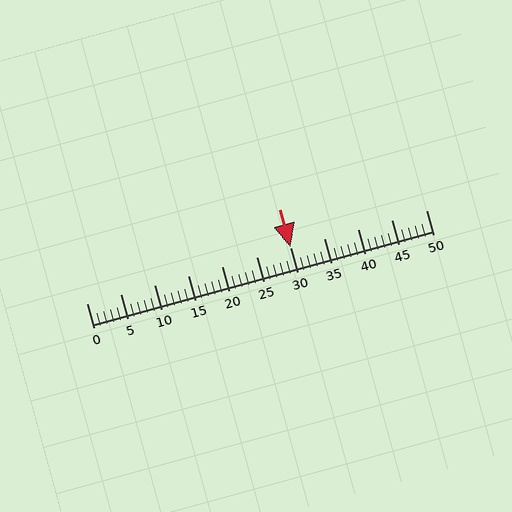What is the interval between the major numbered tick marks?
The major tick marks are spaced 5 units apart.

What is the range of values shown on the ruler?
The ruler shows values from 0 to 50.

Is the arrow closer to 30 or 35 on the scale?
The arrow is closer to 30.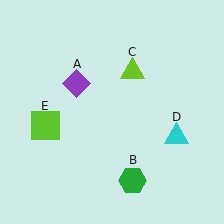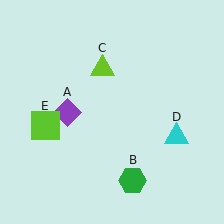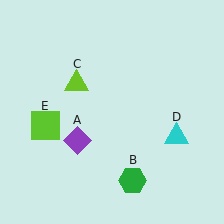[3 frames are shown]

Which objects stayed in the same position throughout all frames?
Green hexagon (object B) and cyan triangle (object D) and lime square (object E) remained stationary.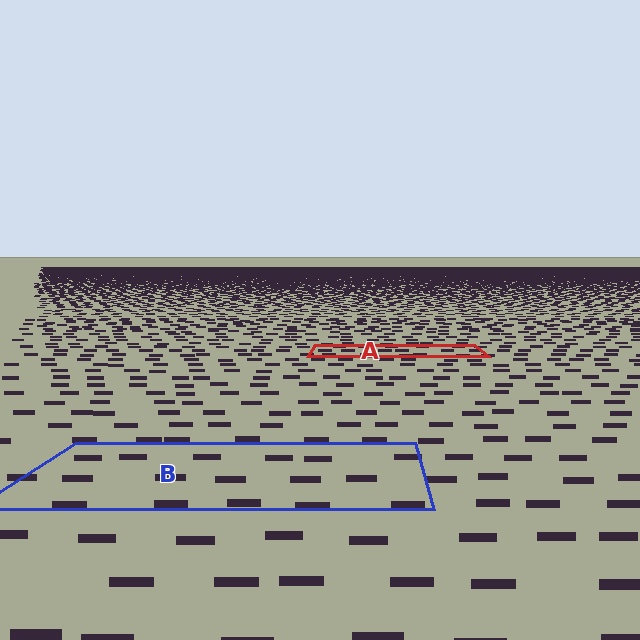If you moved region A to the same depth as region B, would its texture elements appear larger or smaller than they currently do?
They would appear larger. At a closer depth, the same texture elements are projected at a bigger on-screen size.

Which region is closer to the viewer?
Region B is closer. The texture elements there are larger and more spread out.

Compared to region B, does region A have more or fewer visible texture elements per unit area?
Region A has more texture elements per unit area — they are packed more densely because it is farther away.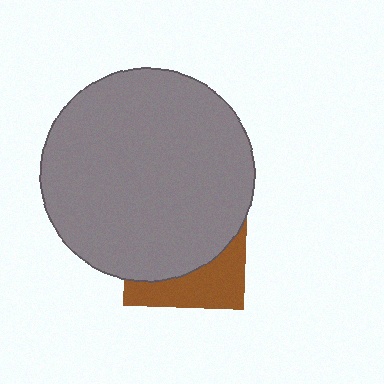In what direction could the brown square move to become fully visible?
The brown square could move down. That would shift it out from behind the gray circle entirely.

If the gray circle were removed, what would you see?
You would see the complete brown square.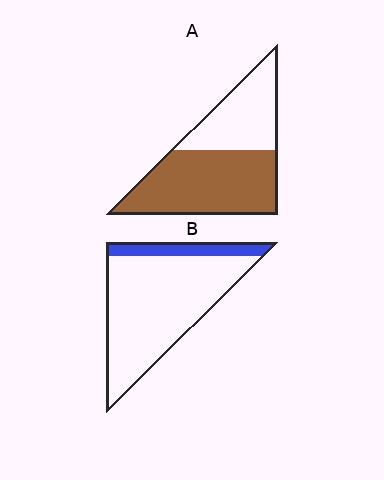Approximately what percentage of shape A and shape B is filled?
A is approximately 60% and B is approximately 15%.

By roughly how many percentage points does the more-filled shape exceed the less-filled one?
By roughly 45 percentage points (A over B).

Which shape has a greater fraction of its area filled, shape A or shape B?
Shape A.